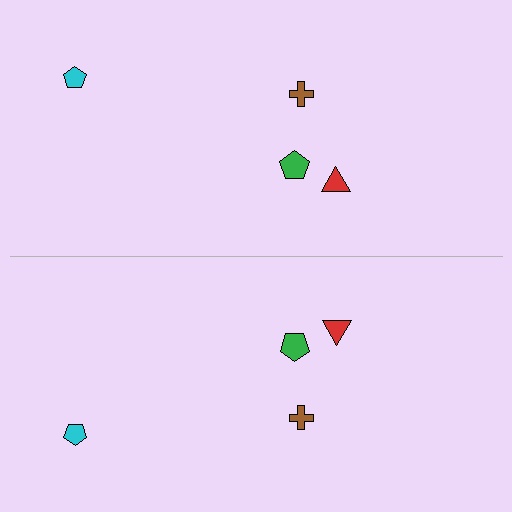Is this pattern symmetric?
Yes, this pattern has bilateral (reflection) symmetry.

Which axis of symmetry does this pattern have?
The pattern has a horizontal axis of symmetry running through the center of the image.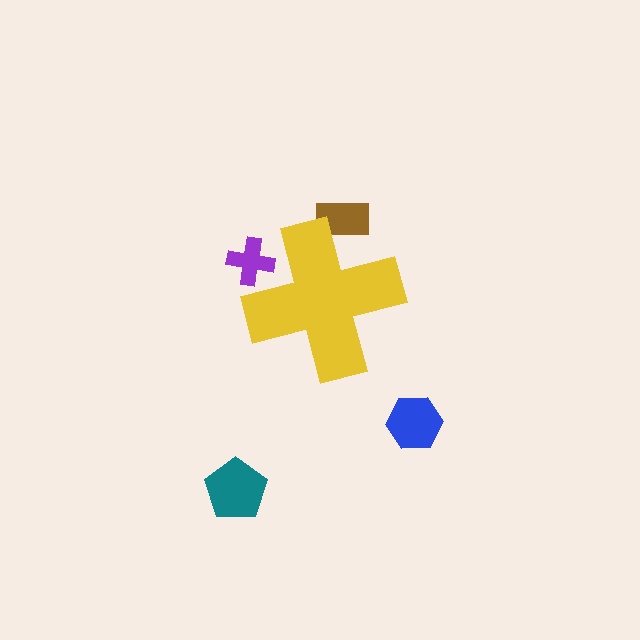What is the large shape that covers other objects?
A yellow cross.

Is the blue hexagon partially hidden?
No, the blue hexagon is fully visible.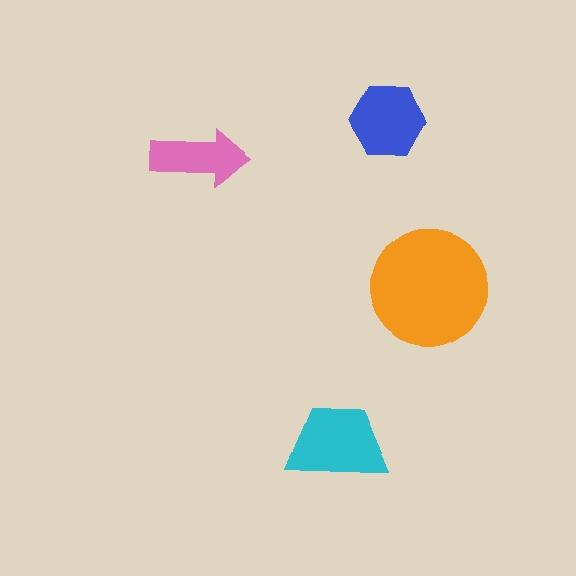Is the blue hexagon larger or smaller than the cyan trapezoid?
Smaller.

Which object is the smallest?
The pink arrow.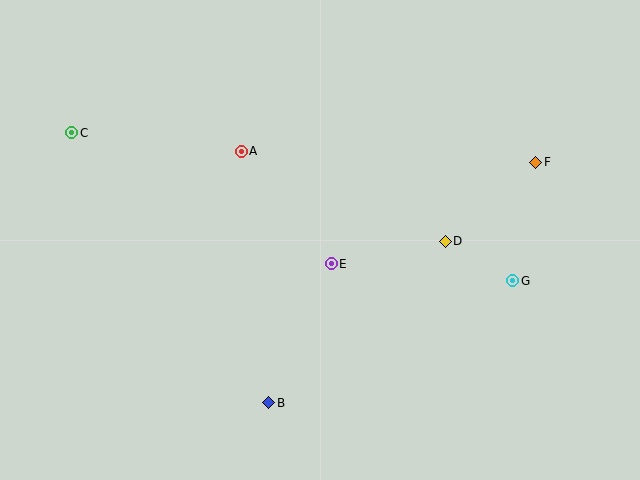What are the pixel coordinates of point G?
Point G is at (513, 281).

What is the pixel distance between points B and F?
The distance between B and F is 359 pixels.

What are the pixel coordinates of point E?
Point E is at (331, 264).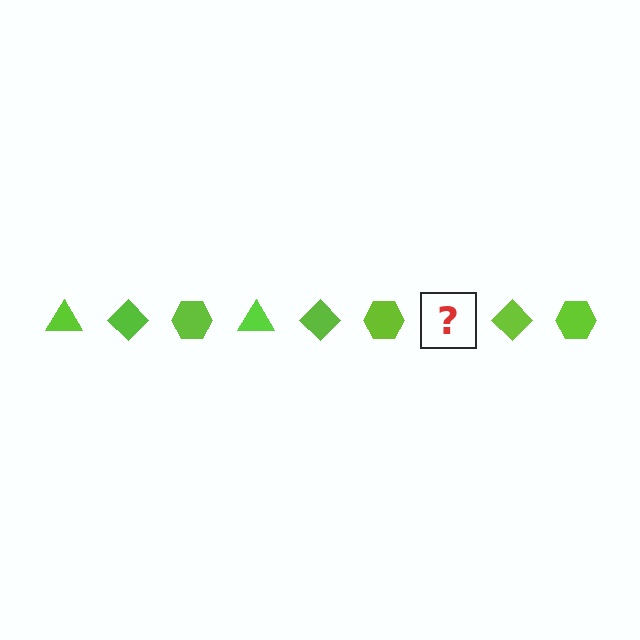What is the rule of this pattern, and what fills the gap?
The rule is that the pattern cycles through triangle, diamond, hexagon shapes in lime. The gap should be filled with a lime triangle.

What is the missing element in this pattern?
The missing element is a lime triangle.